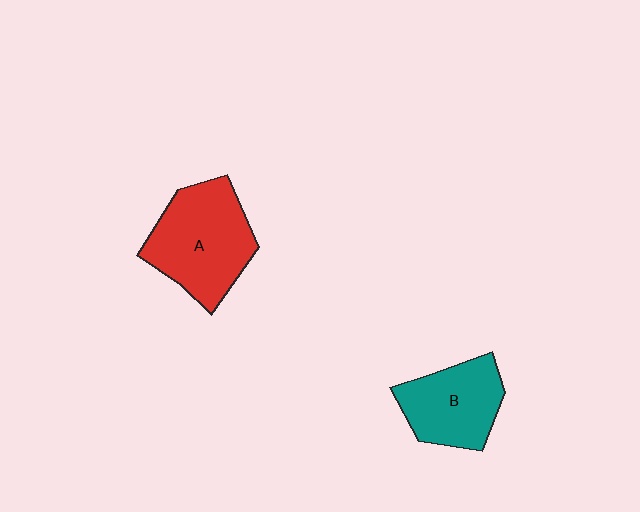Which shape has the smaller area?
Shape B (teal).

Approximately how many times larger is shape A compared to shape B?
Approximately 1.3 times.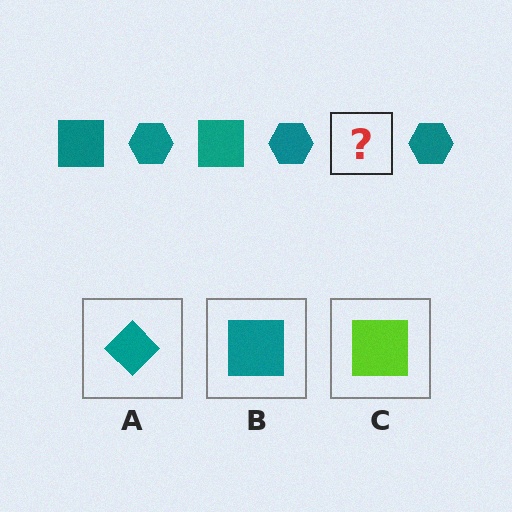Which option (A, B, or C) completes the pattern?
B.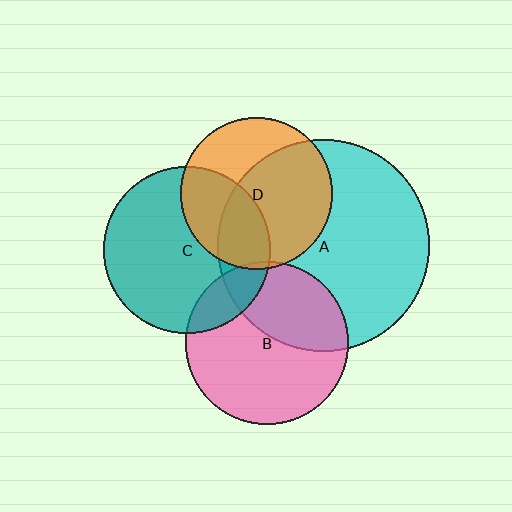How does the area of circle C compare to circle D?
Approximately 1.2 times.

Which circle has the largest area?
Circle A (cyan).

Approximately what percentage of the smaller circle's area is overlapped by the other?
Approximately 5%.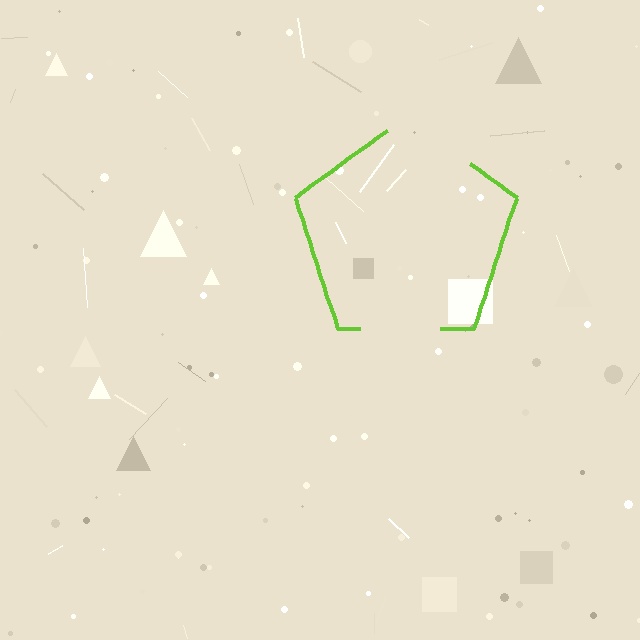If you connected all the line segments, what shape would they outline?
They would outline a pentagon.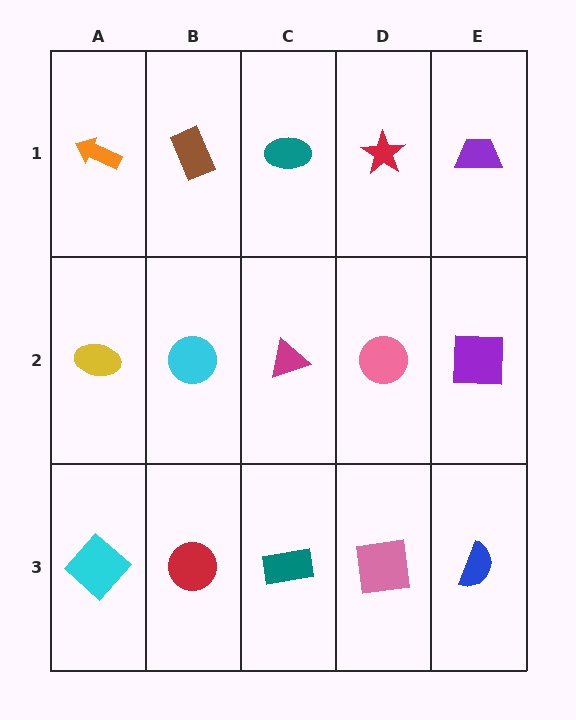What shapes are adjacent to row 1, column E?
A purple square (row 2, column E), a red star (row 1, column D).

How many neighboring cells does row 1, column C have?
3.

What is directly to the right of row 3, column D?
A blue semicircle.